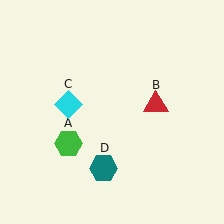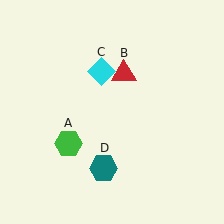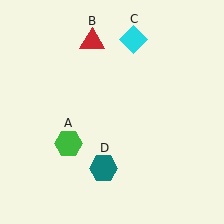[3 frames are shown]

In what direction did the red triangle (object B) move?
The red triangle (object B) moved up and to the left.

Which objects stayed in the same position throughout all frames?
Green hexagon (object A) and teal hexagon (object D) remained stationary.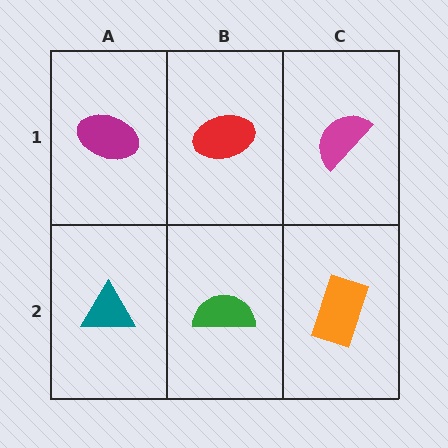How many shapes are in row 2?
3 shapes.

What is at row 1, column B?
A red ellipse.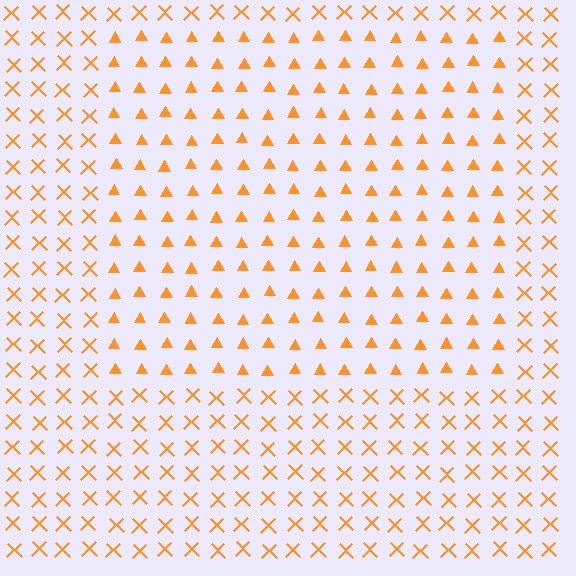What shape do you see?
I see a rectangle.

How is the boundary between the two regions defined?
The boundary is defined by a change in element shape: triangles inside vs. X marks outside. All elements share the same color and spacing.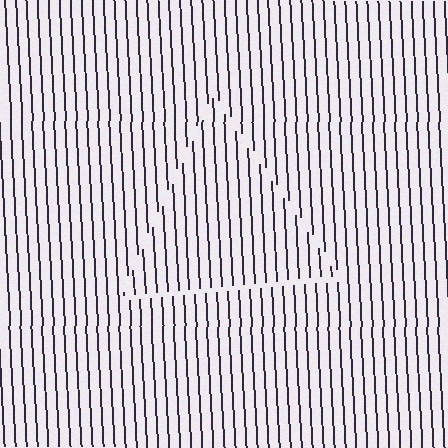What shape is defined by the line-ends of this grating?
An illusory triangle. The interior of the shape contains the same grating, shifted by half a period — the contour is defined by the phase discontinuity where line-ends from the inner and outer gratings abut.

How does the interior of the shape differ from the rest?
The interior of the shape contains the same grating, shifted by half a period — the contour is defined by the phase discontinuity where line-ends from the inner and outer gratings abut.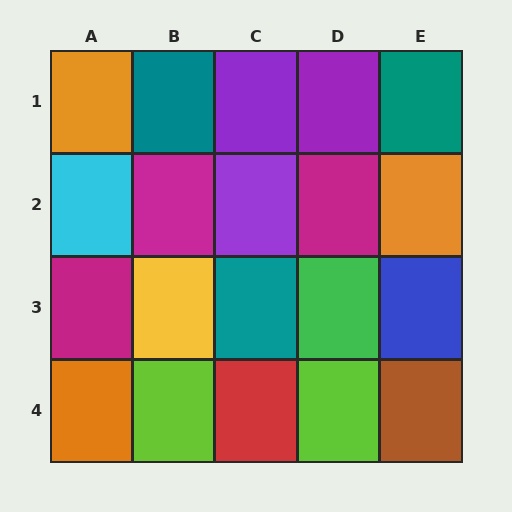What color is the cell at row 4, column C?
Red.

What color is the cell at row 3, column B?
Yellow.